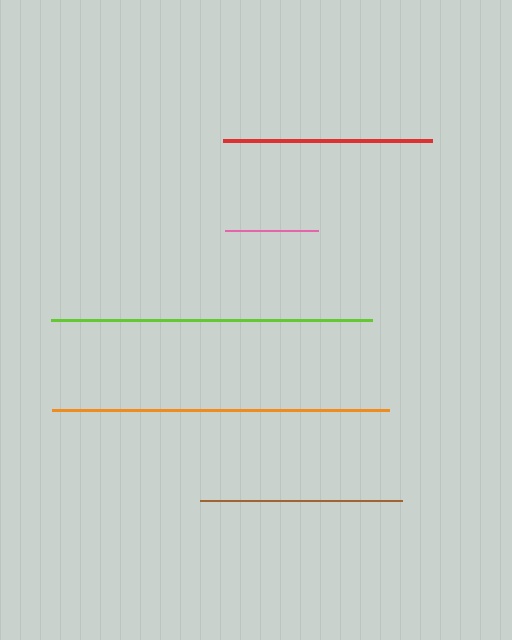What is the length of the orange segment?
The orange segment is approximately 338 pixels long.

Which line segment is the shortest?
The pink line is the shortest at approximately 93 pixels.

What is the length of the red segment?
The red segment is approximately 208 pixels long.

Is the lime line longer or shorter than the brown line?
The lime line is longer than the brown line.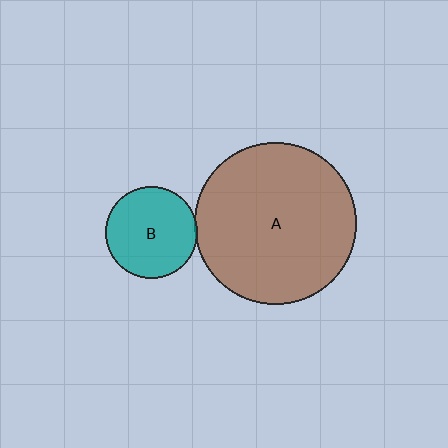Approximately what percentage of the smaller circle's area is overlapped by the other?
Approximately 5%.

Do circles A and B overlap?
Yes.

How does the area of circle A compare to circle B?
Approximately 3.1 times.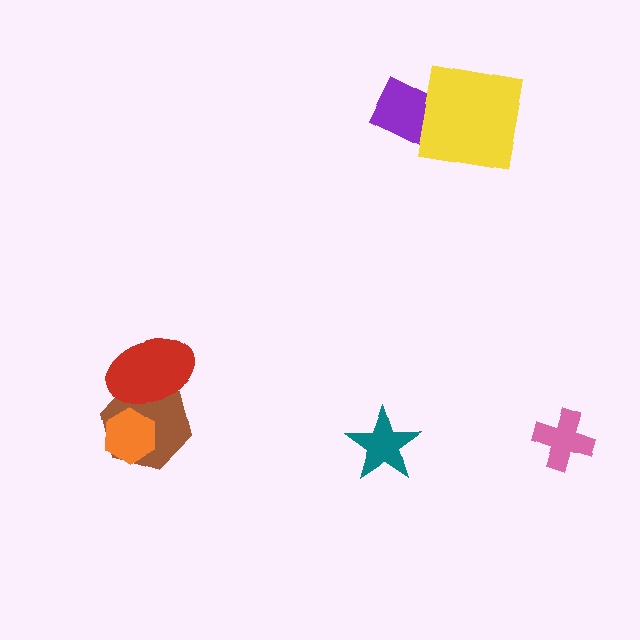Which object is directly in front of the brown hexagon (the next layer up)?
The red ellipse is directly in front of the brown hexagon.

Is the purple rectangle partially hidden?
Yes, it is partially covered by another shape.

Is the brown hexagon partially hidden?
Yes, it is partially covered by another shape.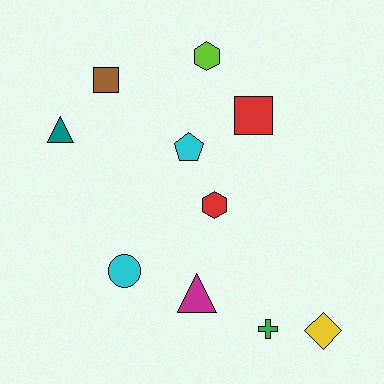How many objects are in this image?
There are 10 objects.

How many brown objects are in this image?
There is 1 brown object.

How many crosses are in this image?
There is 1 cross.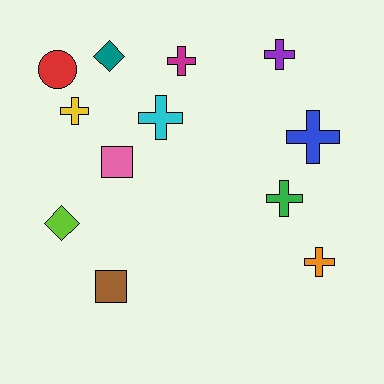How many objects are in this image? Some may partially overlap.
There are 12 objects.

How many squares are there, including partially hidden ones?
There are 2 squares.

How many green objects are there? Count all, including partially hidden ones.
There is 1 green object.